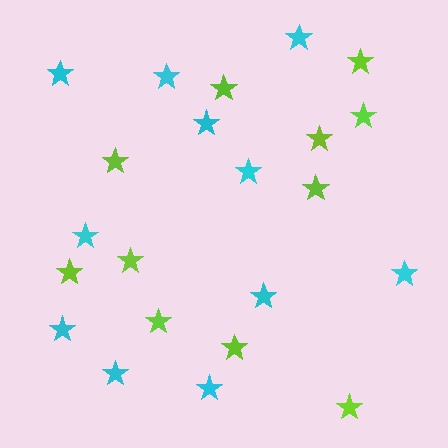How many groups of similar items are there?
There are 2 groups: one group of cyan stars (11) and one group of lime stars (11).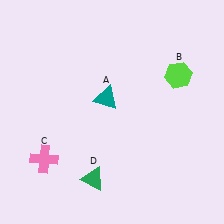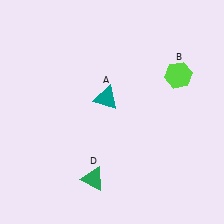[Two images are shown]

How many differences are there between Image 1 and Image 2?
There is 1 difference between the two images.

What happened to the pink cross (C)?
The pink cross (C) was removed in Image 2. It was in the bottom-left area of Image 1.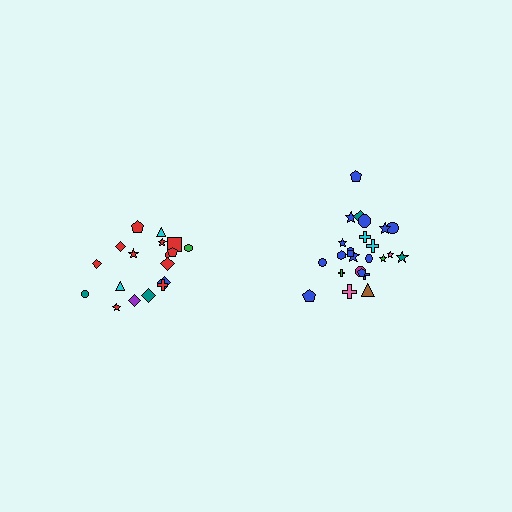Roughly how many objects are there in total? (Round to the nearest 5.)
Roughly 45 objects in total.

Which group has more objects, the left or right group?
The right group.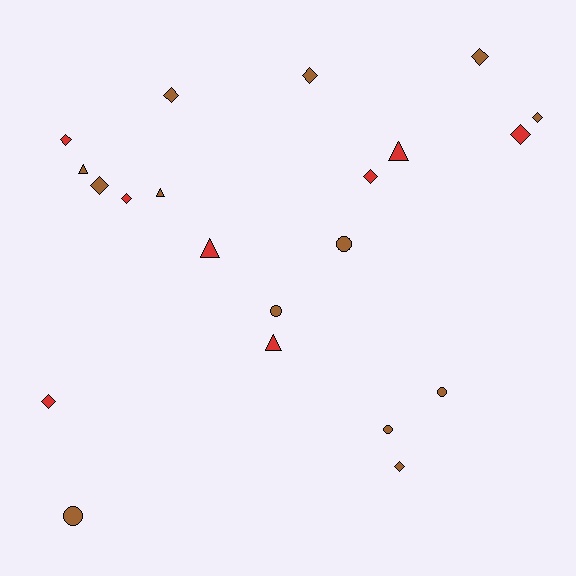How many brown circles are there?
There are 5 brown circles.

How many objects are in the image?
There are 21 objects.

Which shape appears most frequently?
Diamond, with 11 objects.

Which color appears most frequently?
Brown, with 13 objects.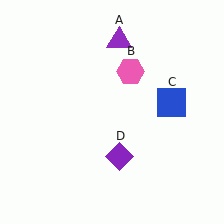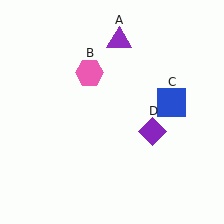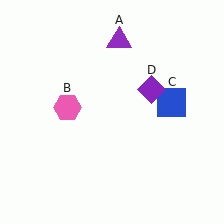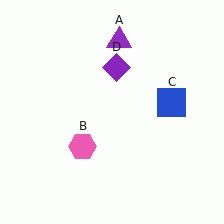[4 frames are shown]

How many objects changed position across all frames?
2 objects changed position: pink hexagon (object B), purple diamond (object D).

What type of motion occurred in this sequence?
The pink hexagon (object B), purple diamond (object D) rotated counterclockwise around the center of the scene.